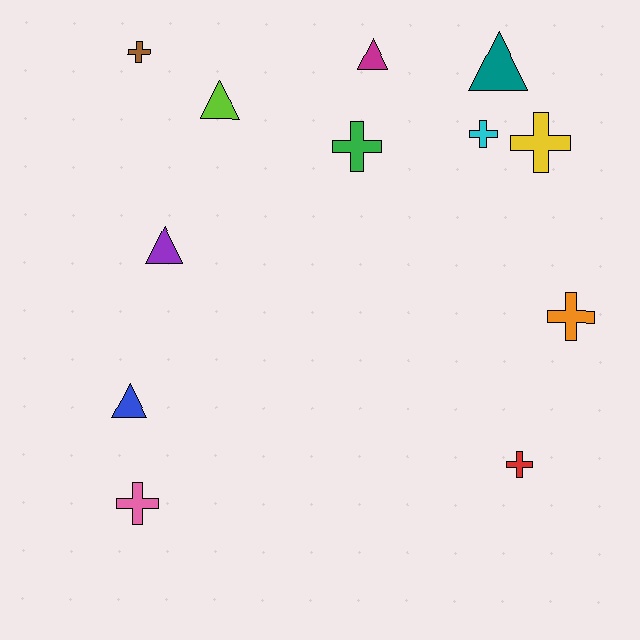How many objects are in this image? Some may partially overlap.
There are 12 objects.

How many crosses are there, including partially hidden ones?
There are 7 crosses.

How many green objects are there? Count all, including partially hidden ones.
There is 1 green object.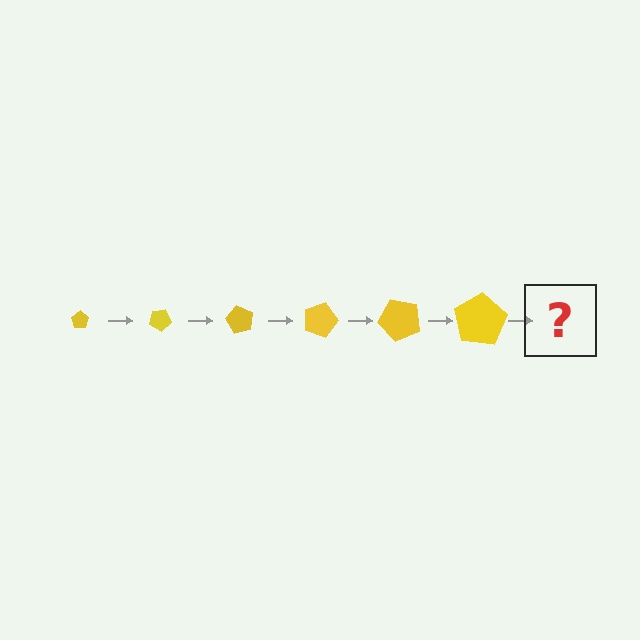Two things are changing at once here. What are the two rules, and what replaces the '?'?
The two rules are that the pentagon grows larger each step and it rotates 30 degrees each step. The '?' should be a pentagon, larger than the previous one and rotated 180 degrees from the start.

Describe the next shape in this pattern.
It should be a pentagon, larger than the previous one and rotated 180 degrees from the start.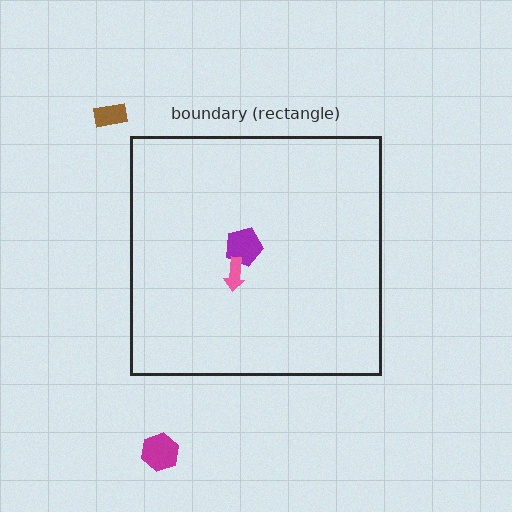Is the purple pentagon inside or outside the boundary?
Inside.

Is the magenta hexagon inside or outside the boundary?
Outside.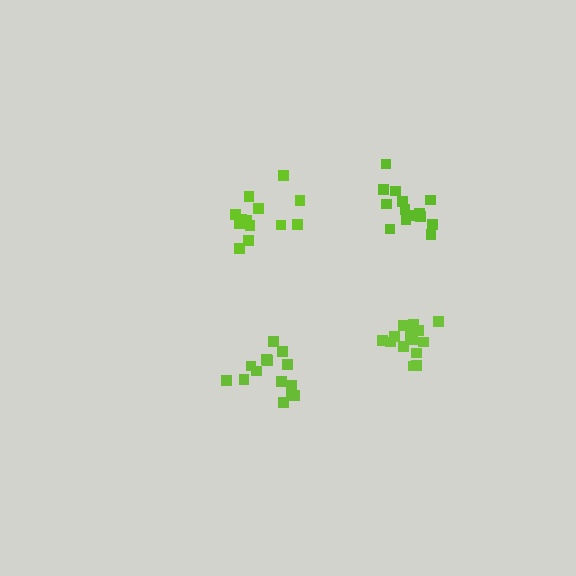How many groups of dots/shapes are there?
There are 4 groups.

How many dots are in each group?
Group 1: 14 dots, Group 2: 13 dots, Group 3: 16 dots, Group 4: 14 dots (57 total).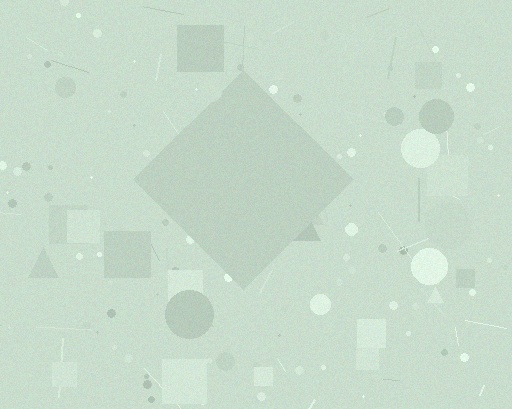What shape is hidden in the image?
A diamond is hidden in the image.